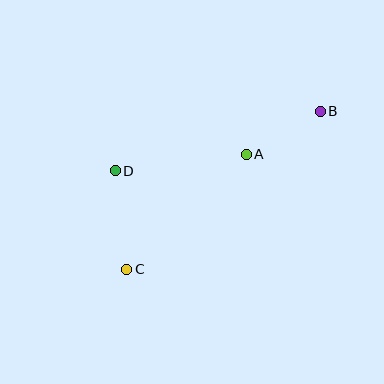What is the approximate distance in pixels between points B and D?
The distance between B and D is approximately 214 pixels.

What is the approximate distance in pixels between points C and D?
The distance between C and D is approximately 99 pixels.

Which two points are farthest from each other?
Points B and C are farthest from each other.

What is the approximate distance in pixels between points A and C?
The distance between A and C is approximately 166 pixels.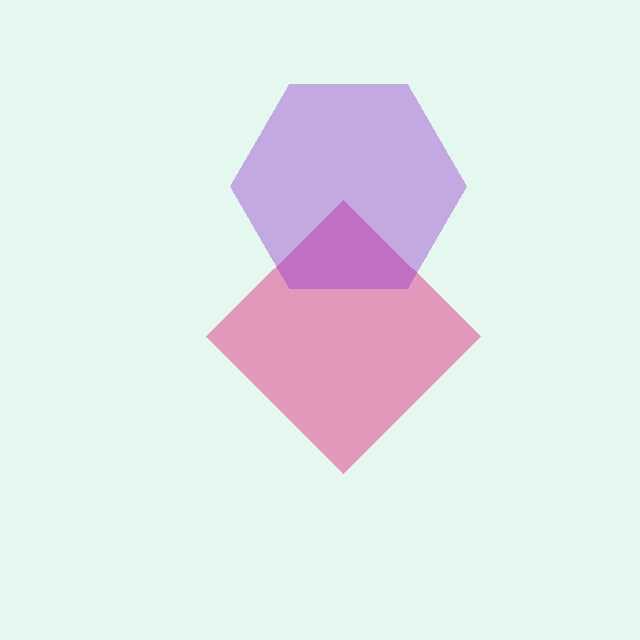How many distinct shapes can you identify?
There are 2 distinct shapes: a pink diamond, a purple hexagon.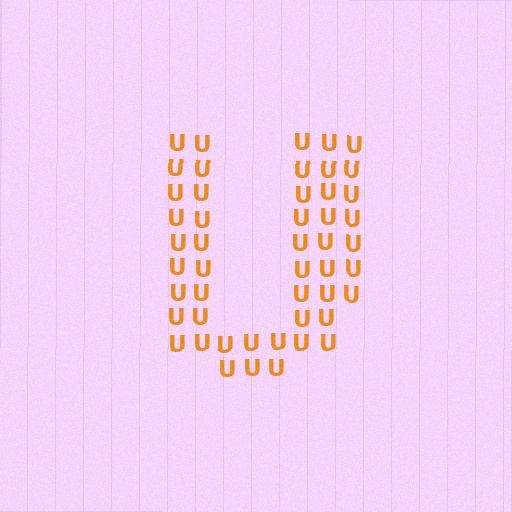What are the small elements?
The small elements are letter U's.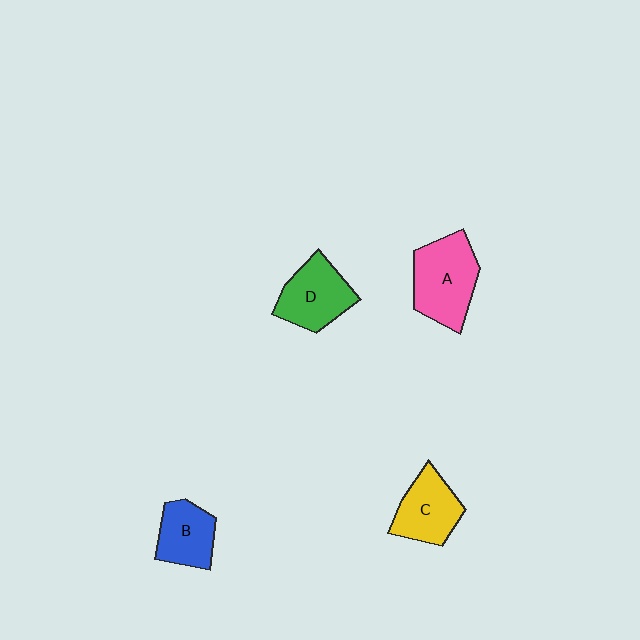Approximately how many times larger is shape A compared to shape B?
Approximately 1.5 times.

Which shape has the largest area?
Shape A (pink).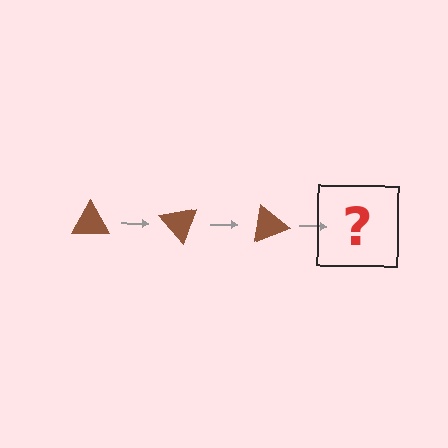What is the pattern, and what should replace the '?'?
The pattern is that the triangle rotates 50 degrees each step. The '?' should be a brown triangle rotated 150 degrees.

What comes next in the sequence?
The next element should be a brown triangle rotated 150 degrees.